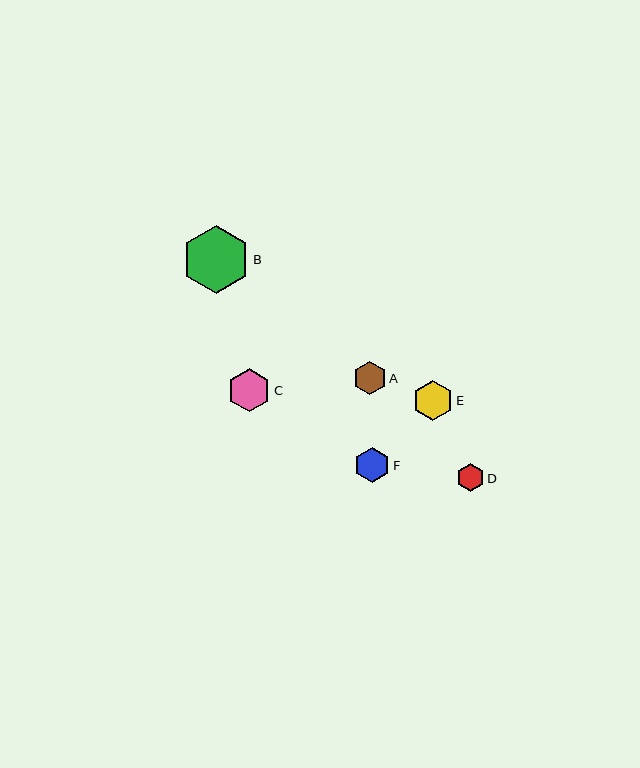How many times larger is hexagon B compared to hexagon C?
Hexagon B is approximately 1.6 times the size of hexagon C.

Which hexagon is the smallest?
Hexagon D is the smallest with a size of approximately 28 pixels.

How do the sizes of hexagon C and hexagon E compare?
Hexagon C and hexagon E are approximately the same size.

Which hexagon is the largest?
Hexagon B is the largest with a size of approximately 68 pixels.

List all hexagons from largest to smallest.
From largest to smallest: B, C, E, F, A, D.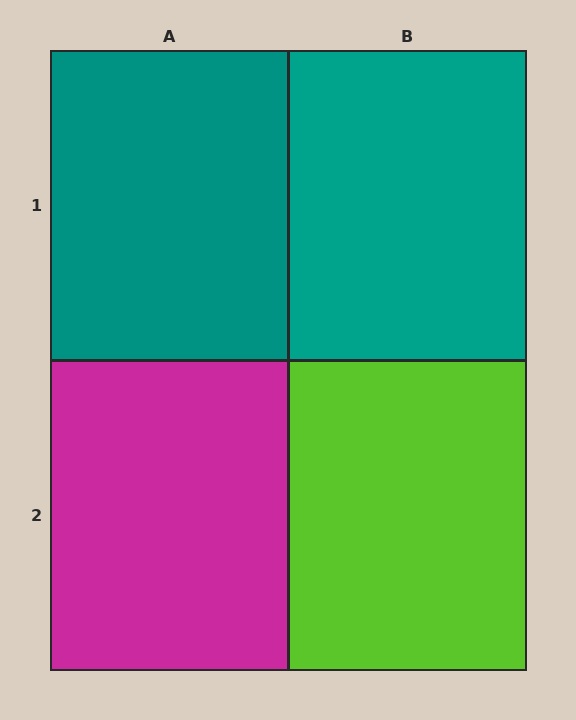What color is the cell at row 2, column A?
Magenta.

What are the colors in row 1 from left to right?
Teal, teal.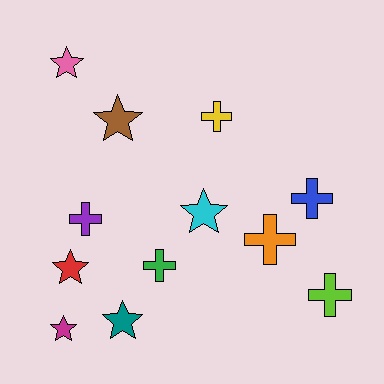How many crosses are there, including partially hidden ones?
There are 6 crosses.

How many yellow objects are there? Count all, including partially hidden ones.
There is 1 yellow object.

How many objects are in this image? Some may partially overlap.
There are 12 objects.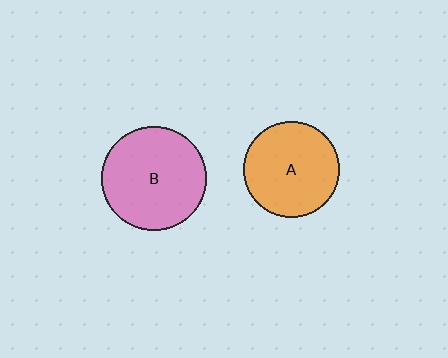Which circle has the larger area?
Circle B (pink).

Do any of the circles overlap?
No, none of the circles overlap.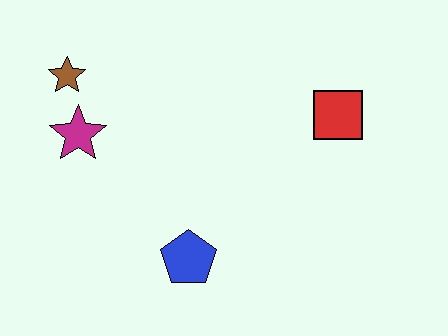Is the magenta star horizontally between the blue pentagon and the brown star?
Yes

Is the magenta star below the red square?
Yes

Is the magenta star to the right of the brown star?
Yes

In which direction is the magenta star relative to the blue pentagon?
The magenta star is above the blue pentagon.